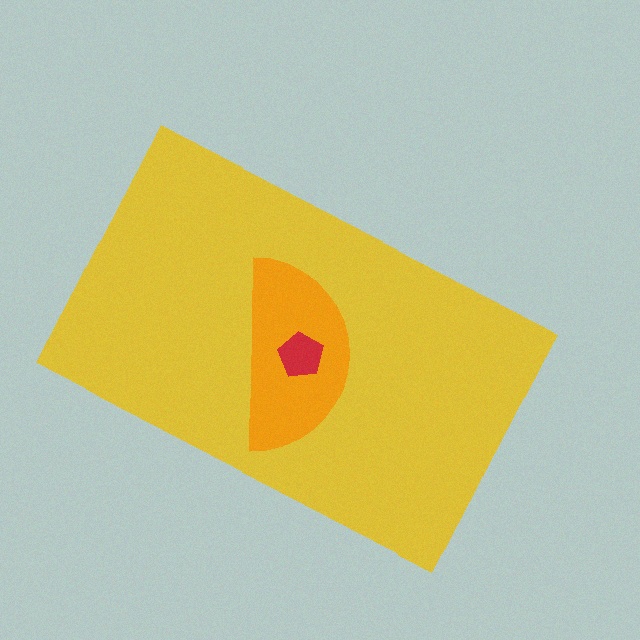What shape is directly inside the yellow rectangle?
The orange semicircle.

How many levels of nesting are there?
3.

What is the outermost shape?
The yellow rectangle.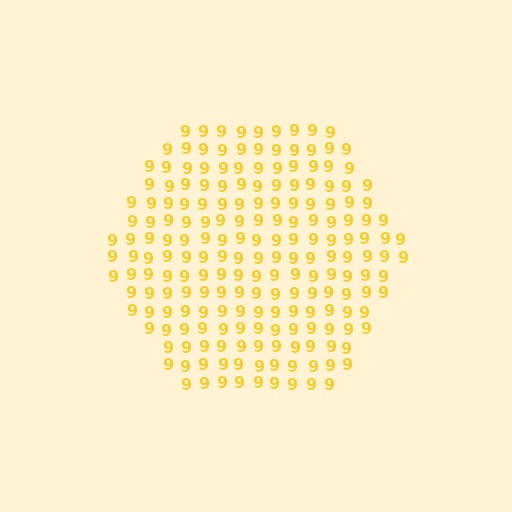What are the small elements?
The small elements are digit 9's.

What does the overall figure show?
The overall figure shows a hexagon.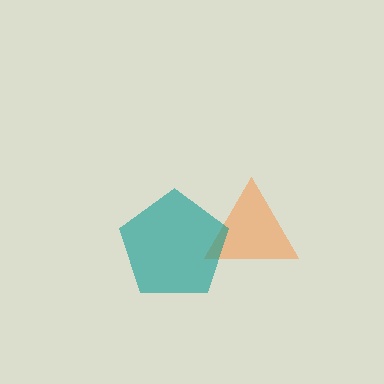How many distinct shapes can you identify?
There are 2 distinct shapes: an orange triangle, a teal pentagon.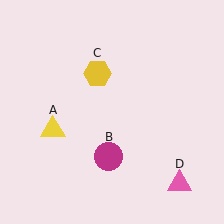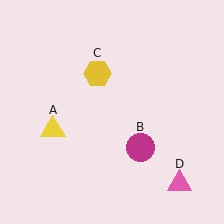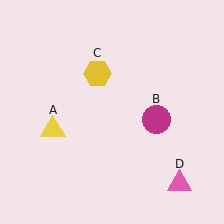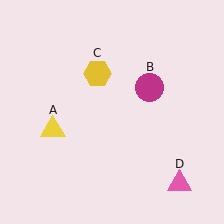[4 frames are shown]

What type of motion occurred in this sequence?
The magenta circle (object B) rotated counterclockwise around the center of the scene.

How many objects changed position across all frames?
1 object changed position: magenta circle (object B).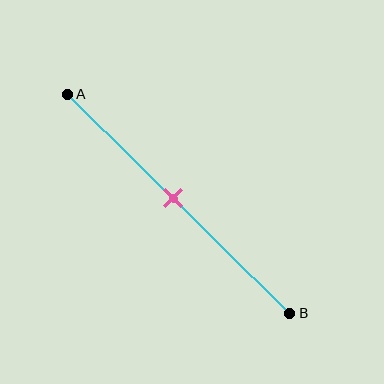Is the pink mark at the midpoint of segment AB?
Yes, the mark is approximately at the midpoint.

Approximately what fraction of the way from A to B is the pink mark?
The pink mark is approximately 50% of the way from A to B.